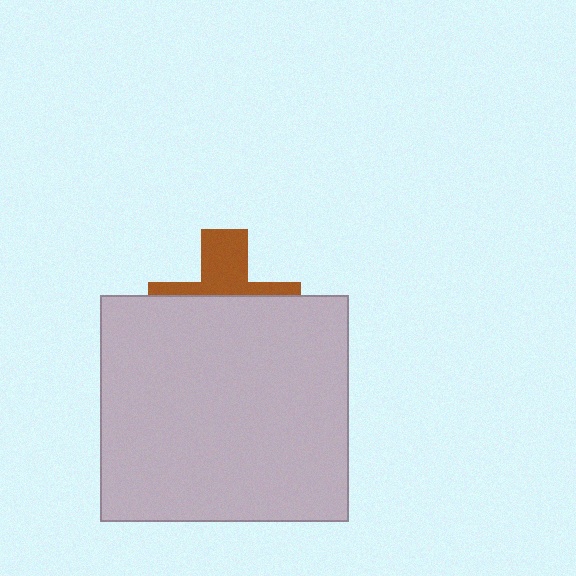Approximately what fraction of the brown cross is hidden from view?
Roughly 63% of the brown cross is hidden behind the light gray rectangle.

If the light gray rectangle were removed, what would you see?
You would see the complete brown cross.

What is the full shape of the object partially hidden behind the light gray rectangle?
The partially hidden object is a brown cross.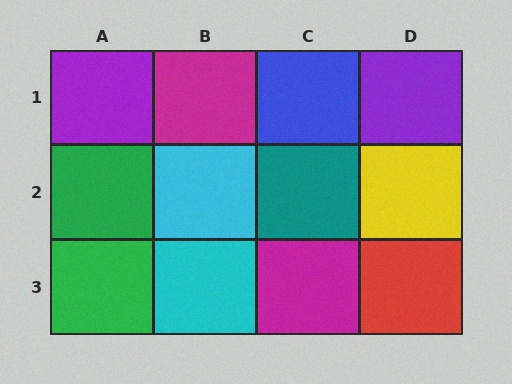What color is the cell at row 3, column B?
Cyan.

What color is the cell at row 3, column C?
Magenta.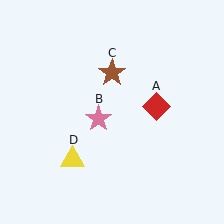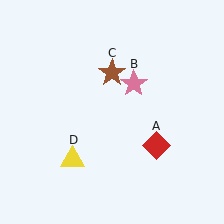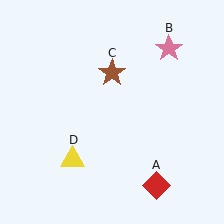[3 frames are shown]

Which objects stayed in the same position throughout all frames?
Brown star (object C) and yellow triangle (object D) remained stationary.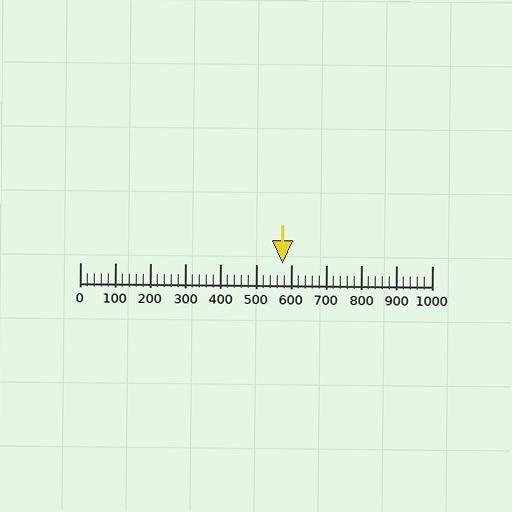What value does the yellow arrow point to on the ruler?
The yellow arrow points to approximately 576.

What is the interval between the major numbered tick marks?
The major tick marks are spaced 100 units apart.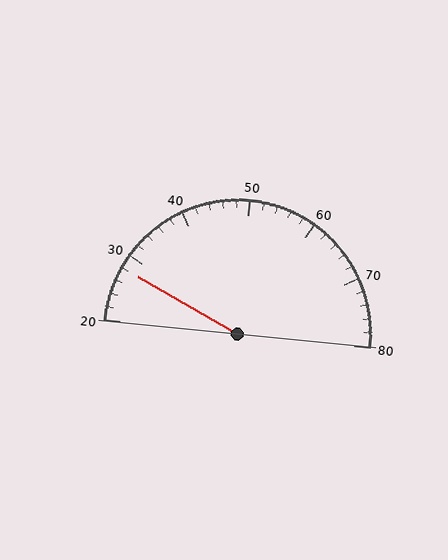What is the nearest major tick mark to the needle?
The nearest major tick mark is 30.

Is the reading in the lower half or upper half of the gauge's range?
The reading is in the lower half of the range (20 to 80).